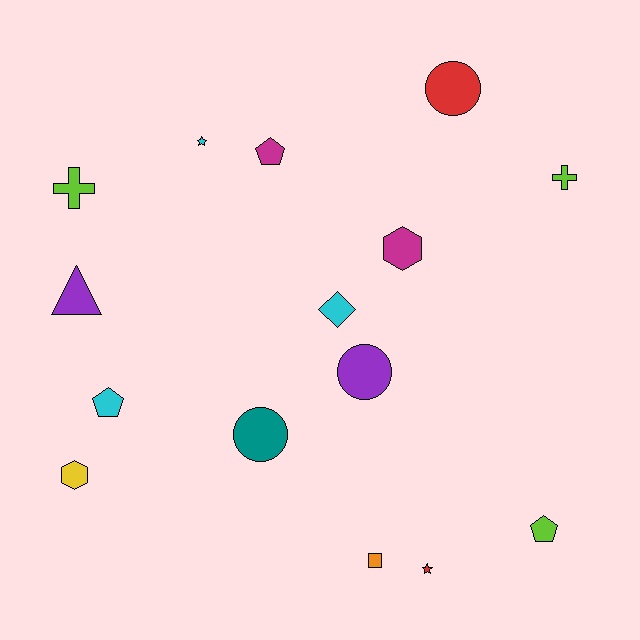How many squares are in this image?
There is 1 square.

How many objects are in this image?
There are 15 objects.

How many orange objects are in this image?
There is 1 orange object.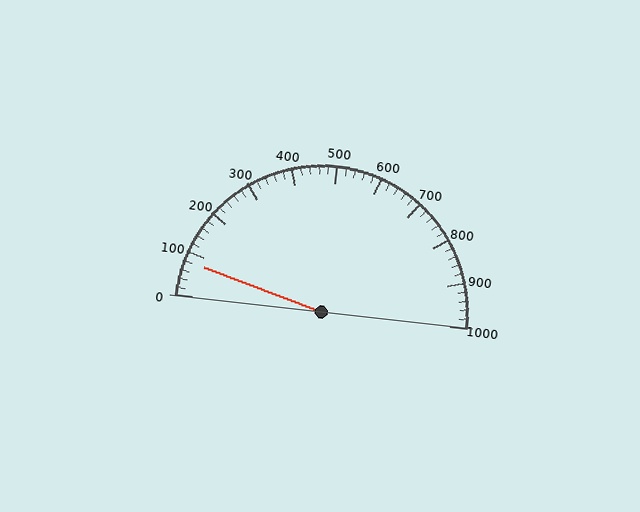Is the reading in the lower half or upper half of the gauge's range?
The reading is in the lower half of the range (0 to 1000).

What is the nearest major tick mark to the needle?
The nearest major tick mark is 100.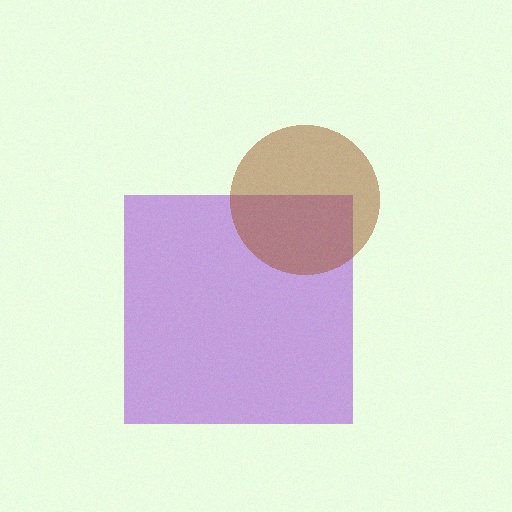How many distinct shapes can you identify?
There are 2 distinct shapes: a purple square, a brown circle.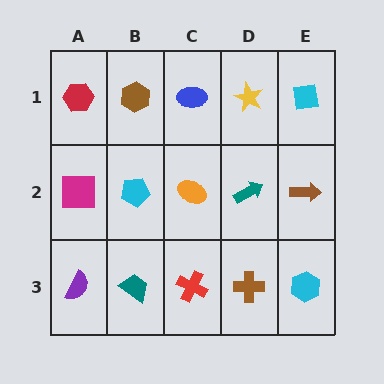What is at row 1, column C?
A blue ellipse.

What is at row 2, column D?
A teal arrow.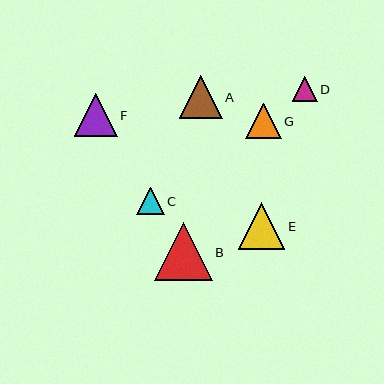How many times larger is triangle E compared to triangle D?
Triangle E is approximately 1.9 times the size of triangle D.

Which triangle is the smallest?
Triangle D is the smallest with a size of approximately 25 pixels.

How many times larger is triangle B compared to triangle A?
Triangle B is approximately 1.3 times the size of triangle A.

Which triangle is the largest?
Triangle B is the largest with a size of approximately 58 pixels.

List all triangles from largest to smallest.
From largest to smallest: B, E, A, F, G, C, D.